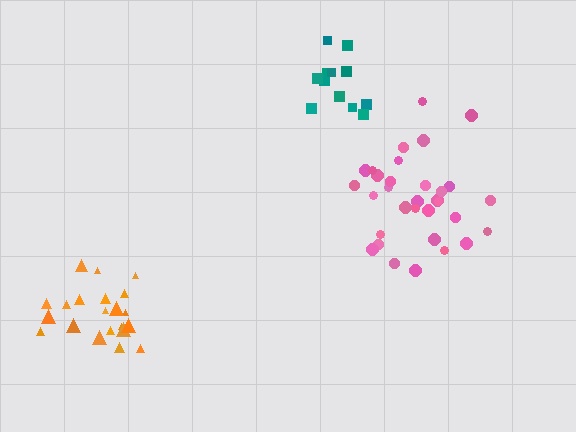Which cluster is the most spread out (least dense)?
Pink.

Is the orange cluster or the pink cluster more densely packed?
Orange.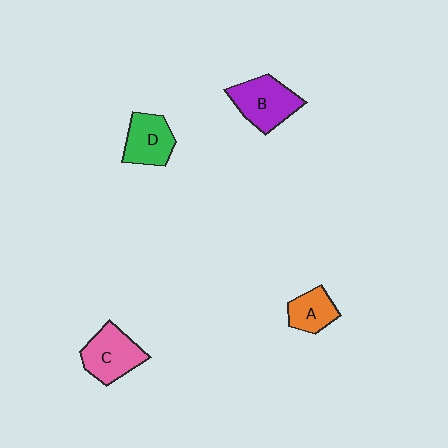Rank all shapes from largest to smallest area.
From largest to smallest: B (purple), C (pink), D (green), A (orange).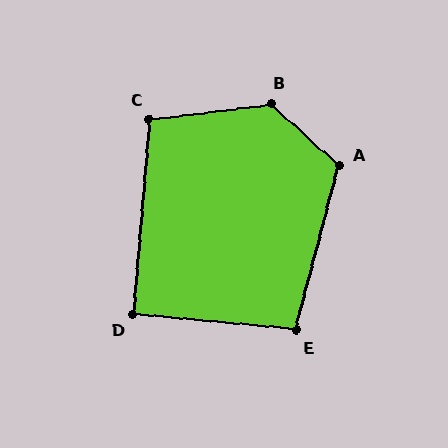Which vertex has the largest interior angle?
B, at approximately 131 degrees.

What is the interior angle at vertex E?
Approximately 99 degrees (obtuse).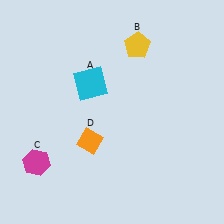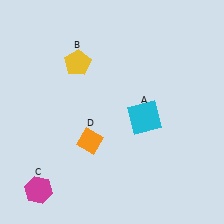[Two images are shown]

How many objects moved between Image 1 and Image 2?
3 objects moved between the two images.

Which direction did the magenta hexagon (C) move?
The magenta hexagon (C) moved down.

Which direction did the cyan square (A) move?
The cyan square (A) moved right.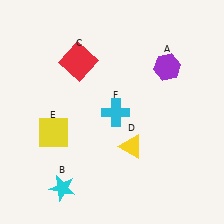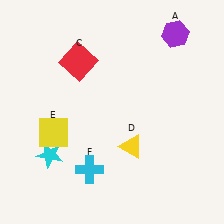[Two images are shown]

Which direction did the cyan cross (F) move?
The cyan cross (F) moved down.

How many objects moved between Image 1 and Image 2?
3 objects moved between the two images.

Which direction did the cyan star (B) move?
The cyan star (B) moved up.